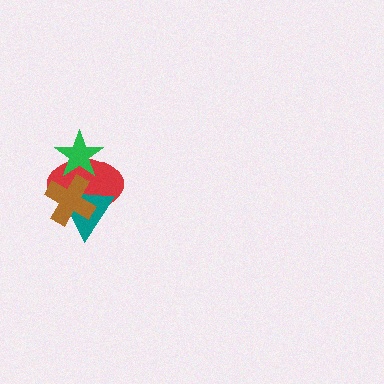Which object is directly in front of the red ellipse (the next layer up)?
The green star is directly in front of the red ellipse.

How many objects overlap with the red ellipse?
3 objects overlap with the red ellipse.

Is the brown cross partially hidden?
No, no other shape covers it.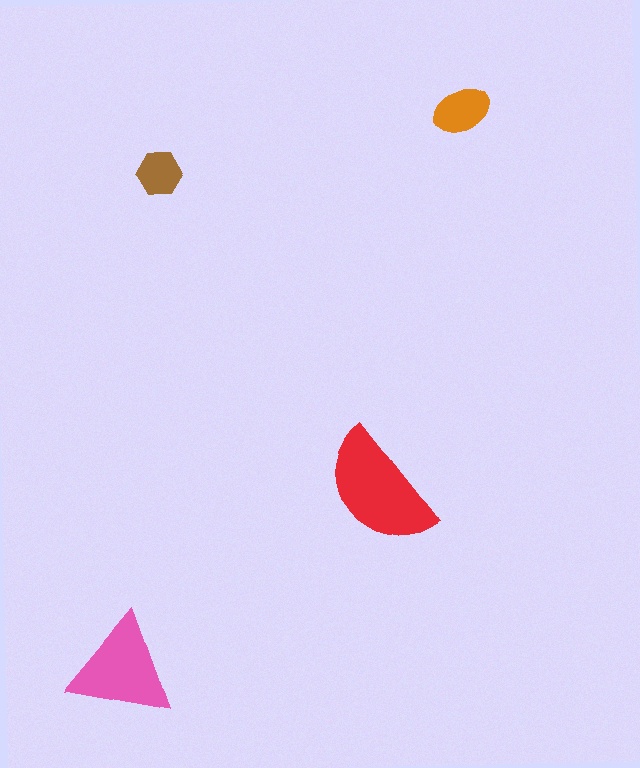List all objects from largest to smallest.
The red semicircle, the pink triangle, the orange ellipse, the brown hexagon.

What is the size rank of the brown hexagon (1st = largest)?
4th.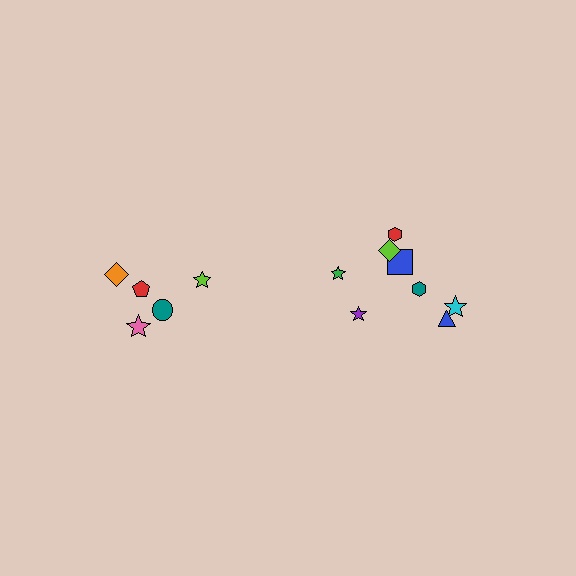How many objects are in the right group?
There are 8 objects.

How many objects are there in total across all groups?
There are 13 objects.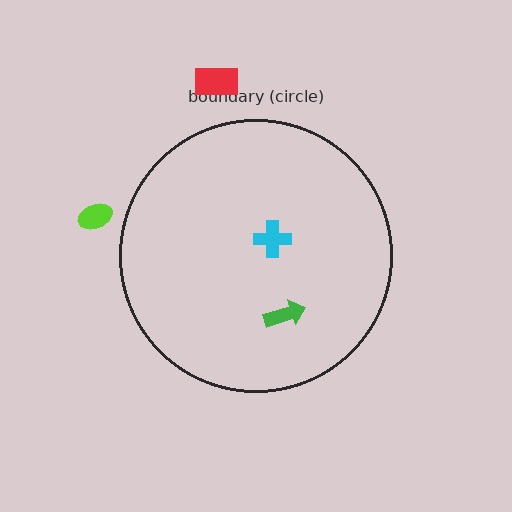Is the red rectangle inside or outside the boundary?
Outside.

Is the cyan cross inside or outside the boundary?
Inside.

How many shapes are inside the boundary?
2 inside, 2 outside.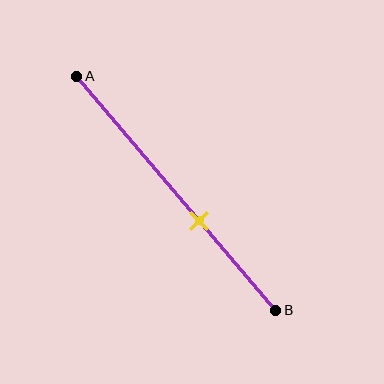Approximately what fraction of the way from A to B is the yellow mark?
The yellow mark is approximately 60% of the way from A to B.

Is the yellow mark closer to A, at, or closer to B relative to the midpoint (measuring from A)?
The yellow mark is closer to point B than the midpoint of segment AB.